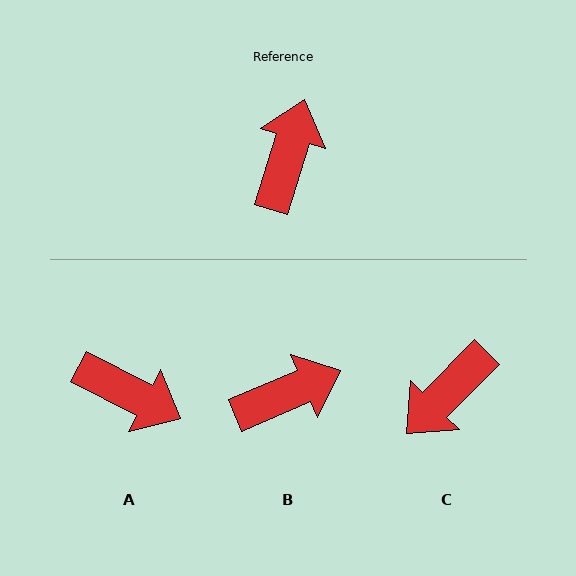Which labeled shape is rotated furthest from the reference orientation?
C, about 152 degrees away.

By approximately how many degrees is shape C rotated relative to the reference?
Approximately 152 degrees counter-clockwise.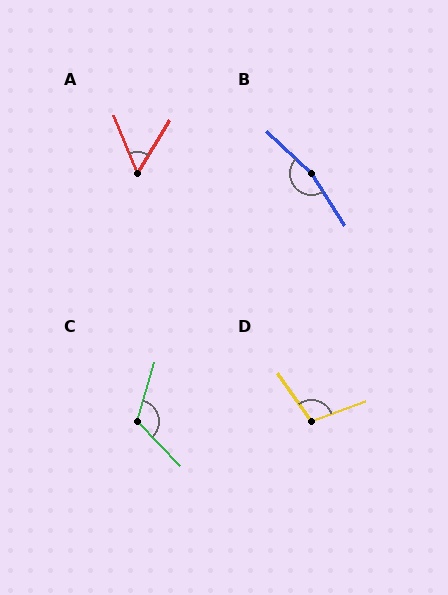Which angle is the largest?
B, at approximately 166 degrees.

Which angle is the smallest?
A, at approximately 53 degrees.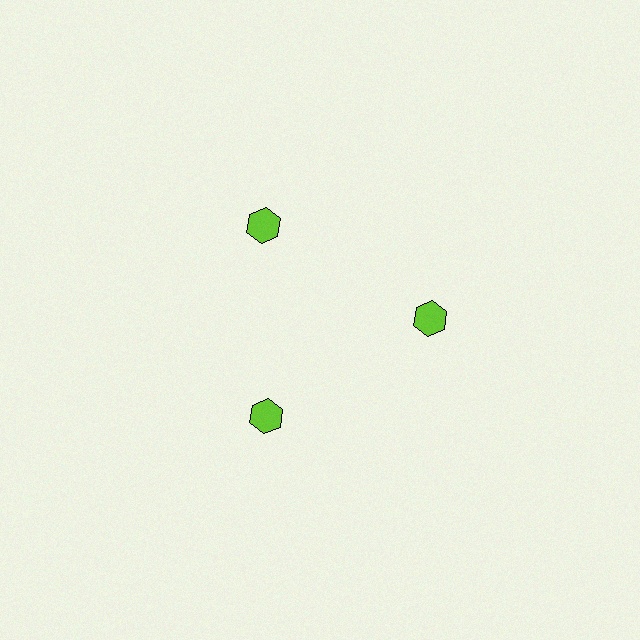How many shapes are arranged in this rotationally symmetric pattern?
There are 3 shapes, arranged in 3 groups of 1.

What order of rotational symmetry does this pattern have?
This pattern has 3-fold rotational symmetry.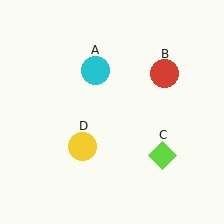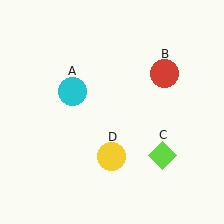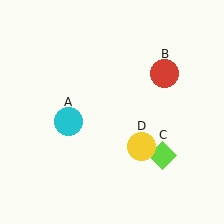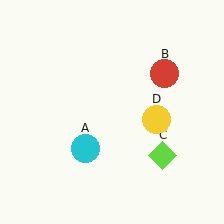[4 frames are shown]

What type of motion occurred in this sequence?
The cyan circle (object A), yellow circle (object D) rotated counterclockwise around the center of the scene.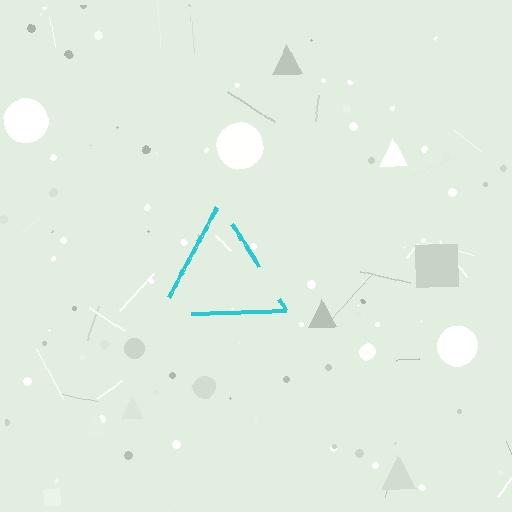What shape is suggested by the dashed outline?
The dashed outline suggests a triangle.